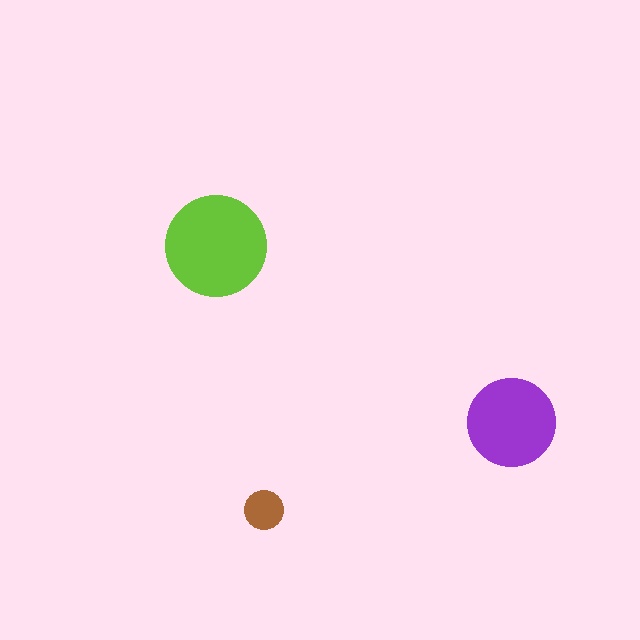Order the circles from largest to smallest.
the lime one, the purple one, the brown one.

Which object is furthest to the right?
The purple circle is rightmost.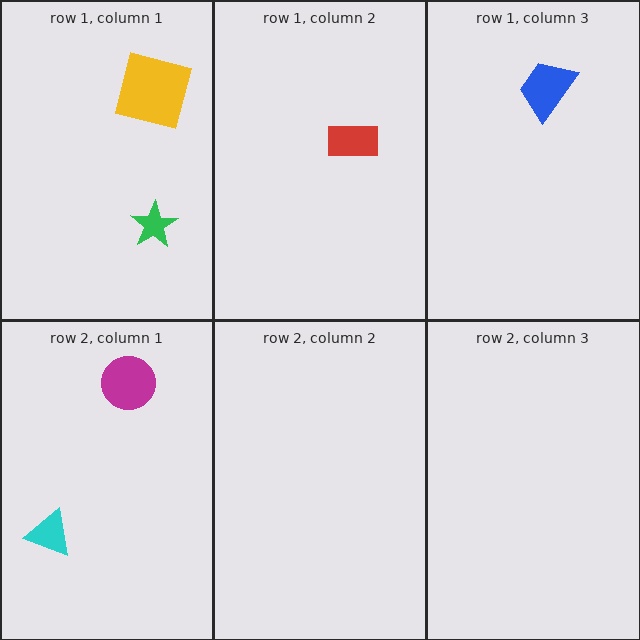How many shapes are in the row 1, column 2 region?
1.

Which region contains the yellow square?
The row 1, column 1 region.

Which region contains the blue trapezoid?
The row 1, column 3 region.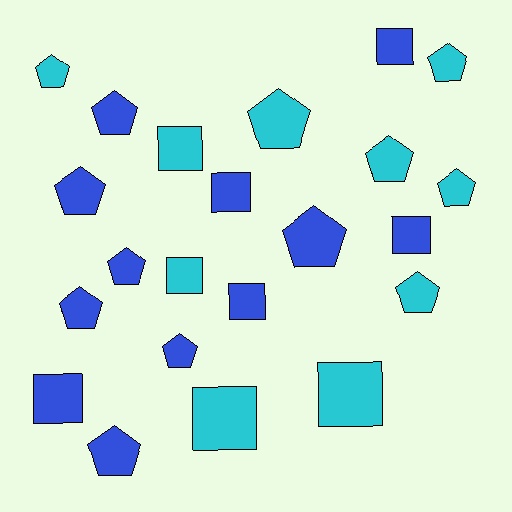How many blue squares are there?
There are 5 blue squares.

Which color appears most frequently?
Blue, with 12 objects.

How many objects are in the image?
There are 22 objects.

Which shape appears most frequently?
Pentagon, with 13 objects.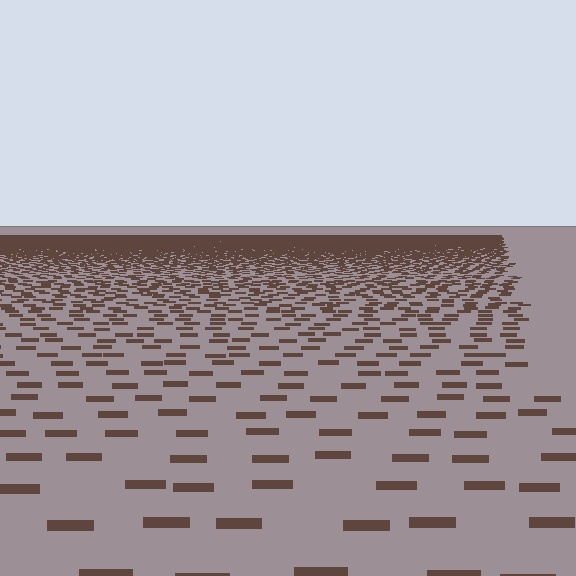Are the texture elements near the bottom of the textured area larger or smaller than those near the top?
Larger. Near the bottom, elements are closer to the viewer and appear at a bigger on-screen size.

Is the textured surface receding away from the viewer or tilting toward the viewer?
The surface is receding away from the viewer. Texture elements get smaller and denser toward the top.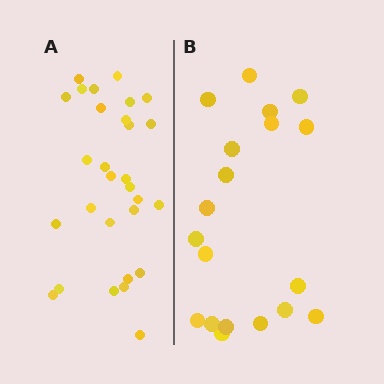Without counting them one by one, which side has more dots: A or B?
Region A (the left region) has more dots.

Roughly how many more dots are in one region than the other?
Region A has roughly 10 or so more dots than region B.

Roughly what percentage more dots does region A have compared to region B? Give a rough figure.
About 55% more.